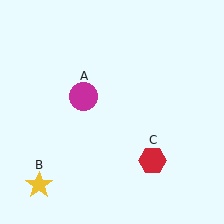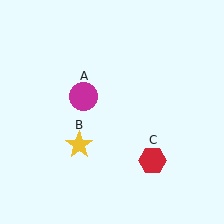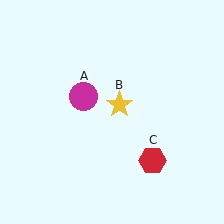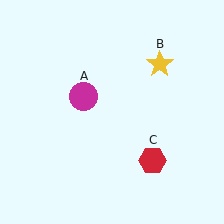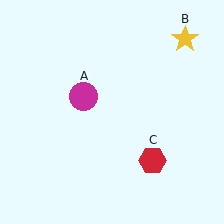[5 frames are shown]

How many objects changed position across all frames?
1 object changed position: yellow star (object B).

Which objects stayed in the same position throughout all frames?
Magenta circle (object A) and red hexagon (object C) remained stationary.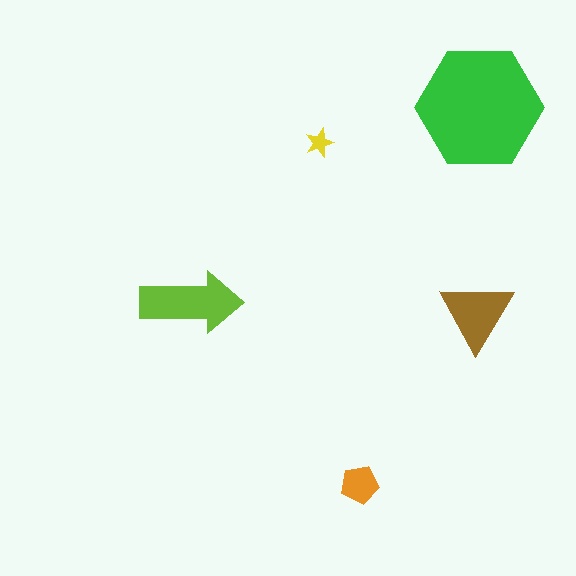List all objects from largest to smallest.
The green hexagon, the lime arrow, the brown triangle, the orange pentagon, the yellow star.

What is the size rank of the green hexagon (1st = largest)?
1st.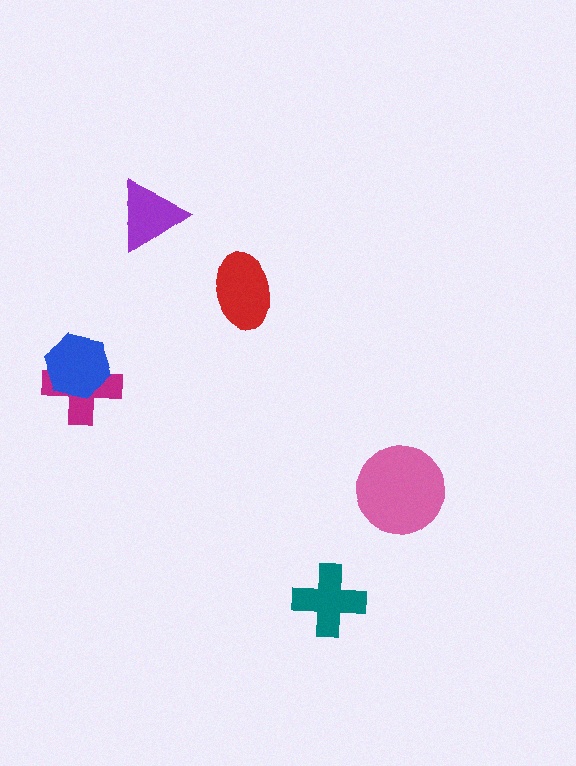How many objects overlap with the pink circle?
0 objects overlap with the pink circle.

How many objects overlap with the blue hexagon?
1 object overlaps with the blue hexagon.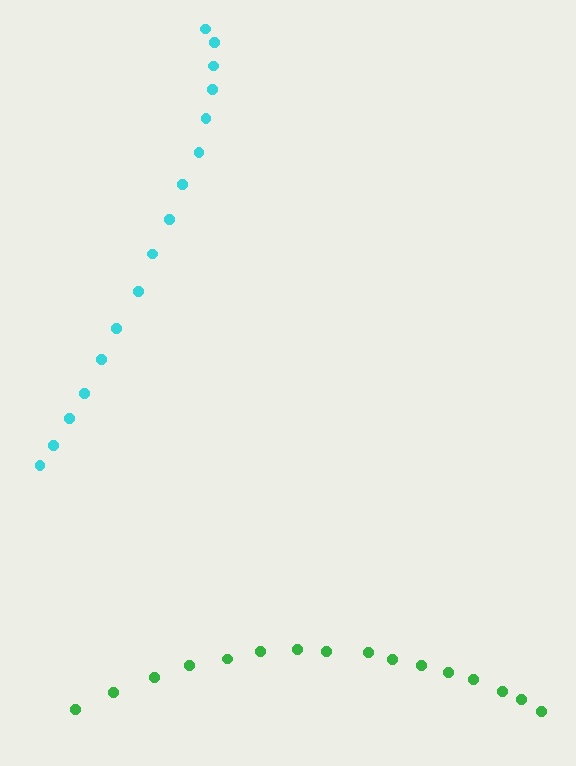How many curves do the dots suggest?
There are 2 distinct paths.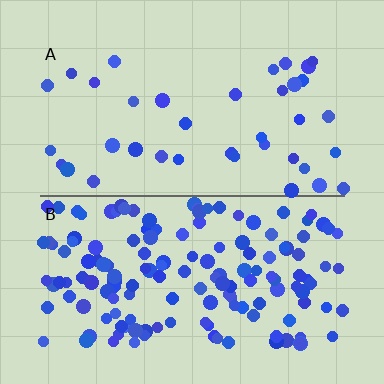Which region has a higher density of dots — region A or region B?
B (the bottom).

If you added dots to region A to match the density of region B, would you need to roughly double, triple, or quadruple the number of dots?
Approximately quadruple.